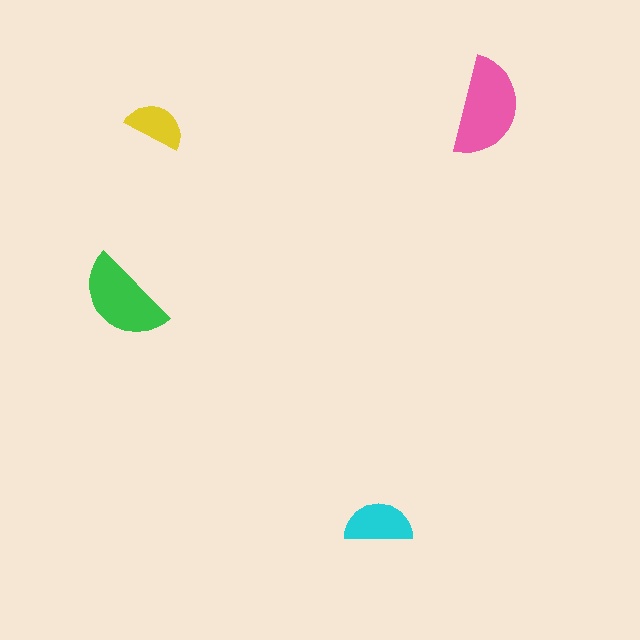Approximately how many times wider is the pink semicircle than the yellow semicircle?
About 1.5 times wider.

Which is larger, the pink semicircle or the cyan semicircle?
The pink one.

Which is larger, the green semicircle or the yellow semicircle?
The green one.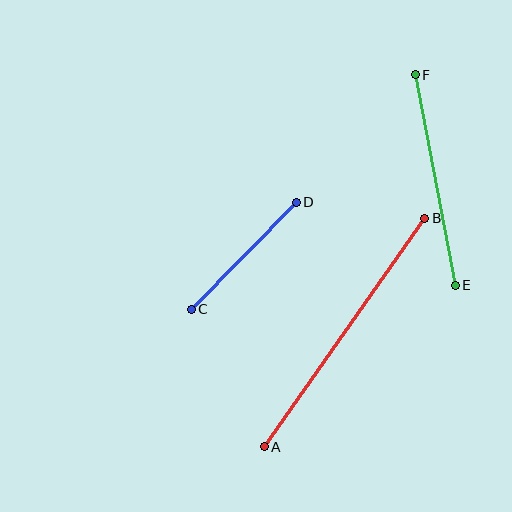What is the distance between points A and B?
The distance is approximately 279 pixels.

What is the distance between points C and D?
The distance is approximately 150 pixels.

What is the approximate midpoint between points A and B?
The midpoint is at approximately (345, 332) pixels.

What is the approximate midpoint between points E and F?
The midpoint is at approximately (435, 180) pixels.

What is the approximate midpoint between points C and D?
The midpoint is at approximately (244, 256) pixels.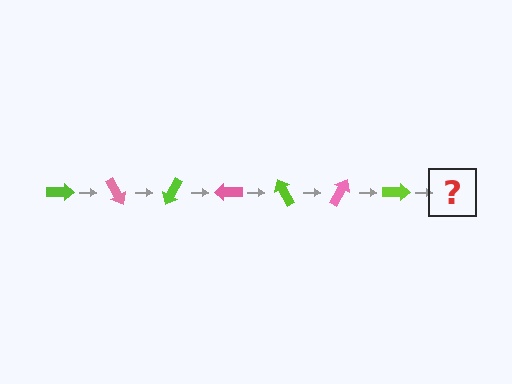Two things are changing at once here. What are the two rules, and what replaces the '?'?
The two rules are that it rotates 60 degrees each step and the color cycles through lime and pink. The '?' should be a pink arrow, rotated 420 degrees from the start.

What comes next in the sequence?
The next element should be a pink arrow, rotated 420 degrees from the start.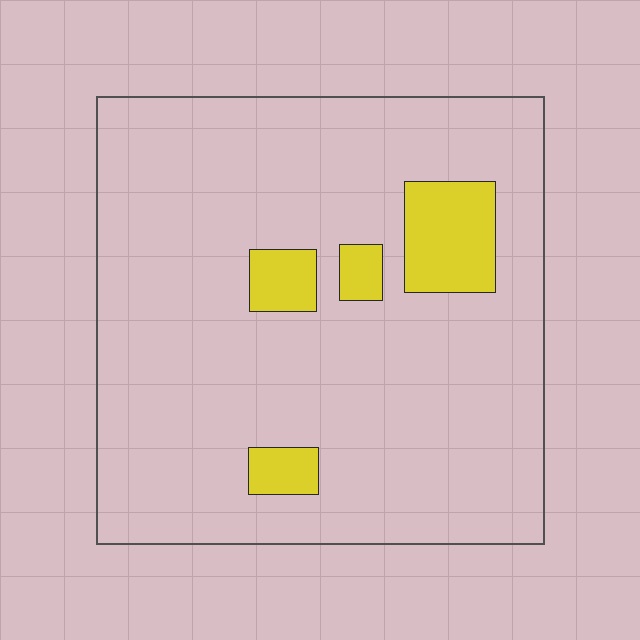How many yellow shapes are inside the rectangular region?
4.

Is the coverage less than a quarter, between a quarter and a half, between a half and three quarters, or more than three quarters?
Less than a quarter.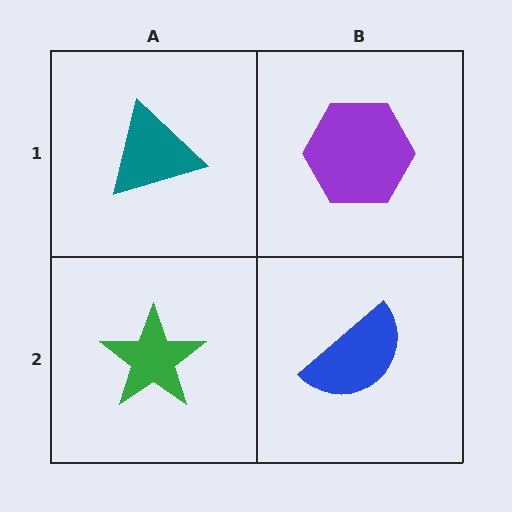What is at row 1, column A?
A teal triangle.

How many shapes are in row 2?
2 shapes.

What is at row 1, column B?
A purple hexagon.